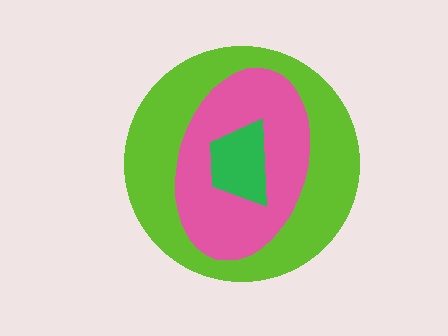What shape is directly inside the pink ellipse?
The green trapezoid.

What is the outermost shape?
The lime circle.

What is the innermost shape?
The green trapezoid.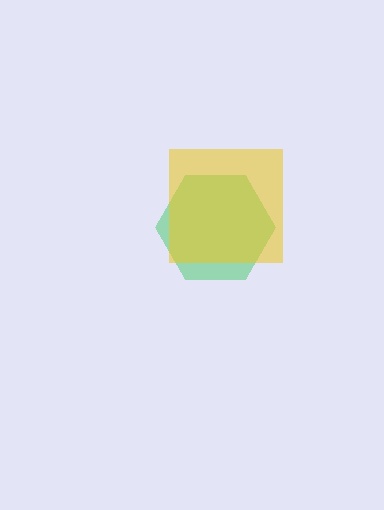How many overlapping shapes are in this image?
There are 2 overlapping shapes in the image.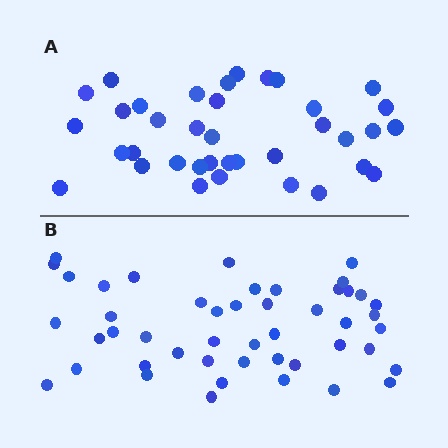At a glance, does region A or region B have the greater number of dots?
Region B (the bottom region) has more dots.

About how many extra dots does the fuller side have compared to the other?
Region B has roughly 10 or so more dots than region A.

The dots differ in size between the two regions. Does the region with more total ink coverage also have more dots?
No. Region A has more total ink coverage because its dots are larger, but region B actually contains more individual dots. Total area can be misleading — the number of items is what matters here.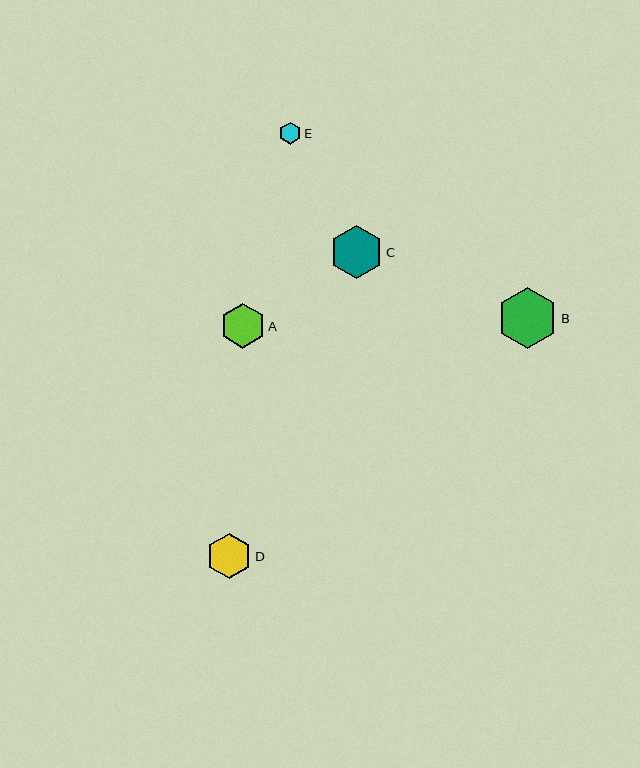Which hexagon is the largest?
Hexagon B is the largest with a size of approximately 60 pixels.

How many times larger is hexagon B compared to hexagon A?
Hexagon B is approximately 1.3 times the size of hexagon A.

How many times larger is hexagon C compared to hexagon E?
Hexagon C is approximately 2.5 times the size of hexagon E.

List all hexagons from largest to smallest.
From largest to smallest: B, C, A, D, E.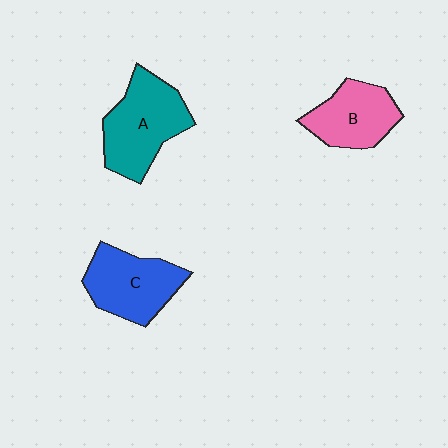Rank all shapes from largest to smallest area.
From largest to smallest: A (teal), C (blue), B (pink).